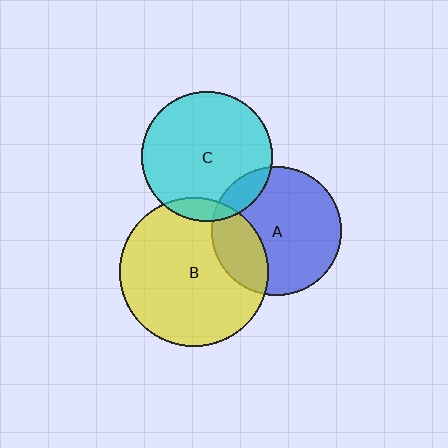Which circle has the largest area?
Circle B (yellow).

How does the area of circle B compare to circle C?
Approximately 1.3 times.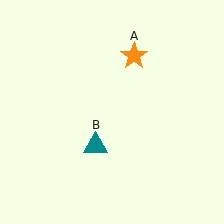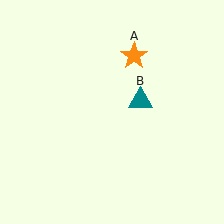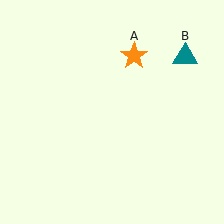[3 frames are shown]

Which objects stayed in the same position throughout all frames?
Orange star (object A) remained stationary.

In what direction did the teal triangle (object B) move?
The teal triangle (object B) moved up and to the right.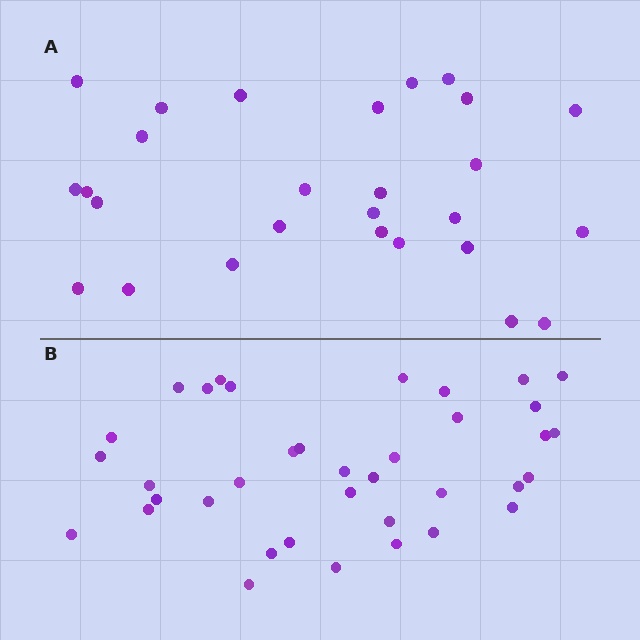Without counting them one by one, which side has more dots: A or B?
Region B (the bottom region) has more dots.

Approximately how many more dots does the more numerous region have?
Region B has roughly 10 or so more dots than region A.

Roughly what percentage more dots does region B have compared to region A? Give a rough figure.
About 35% more.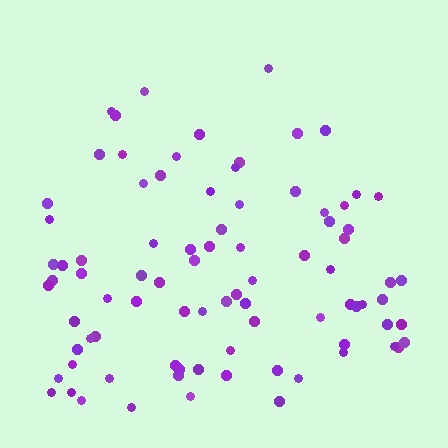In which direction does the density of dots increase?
From top to bottom, with the bottom side densest.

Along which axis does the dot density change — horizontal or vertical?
Vertical.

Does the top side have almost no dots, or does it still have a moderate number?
Still a moderate number, just noticeably fewer than the bottom.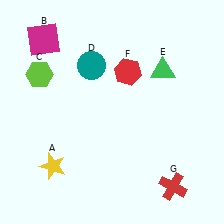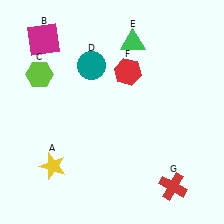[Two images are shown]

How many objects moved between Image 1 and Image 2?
1 object moved between the two images.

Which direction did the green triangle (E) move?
The green triangle (E) moved left.